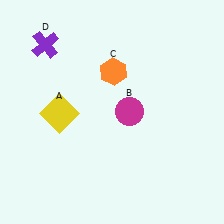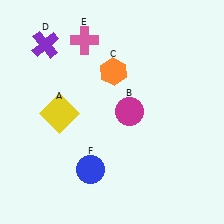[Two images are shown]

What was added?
A pink cross (E), a blue circle (F) were added in Image 2.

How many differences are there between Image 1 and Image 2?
There are 2 differences between the two images.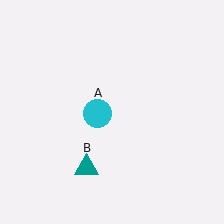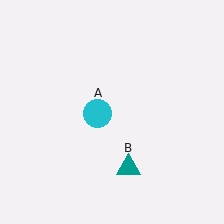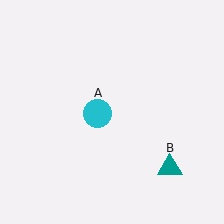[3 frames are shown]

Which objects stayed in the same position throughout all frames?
Cyan circle (object A) remained stationary.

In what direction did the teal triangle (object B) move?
The teal triangle (object B) moved right.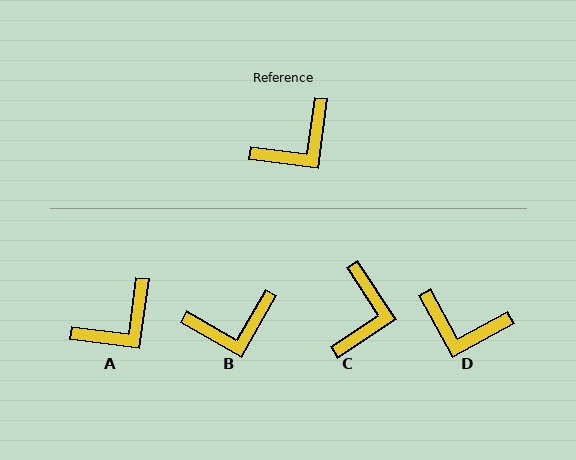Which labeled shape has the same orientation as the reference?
A.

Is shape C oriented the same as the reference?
No, it is off by about 41 degrees.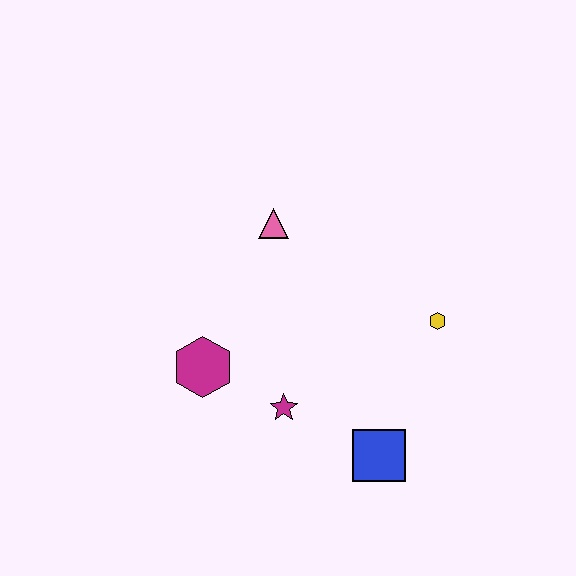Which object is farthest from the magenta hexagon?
The yellow hexagon is farthest from the magenta hexagon.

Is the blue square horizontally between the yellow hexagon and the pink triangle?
Yes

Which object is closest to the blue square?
The magenta star is closest to the blue square.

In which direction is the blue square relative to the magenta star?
The blue square is to the right of the magenta star.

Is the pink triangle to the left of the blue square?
Yes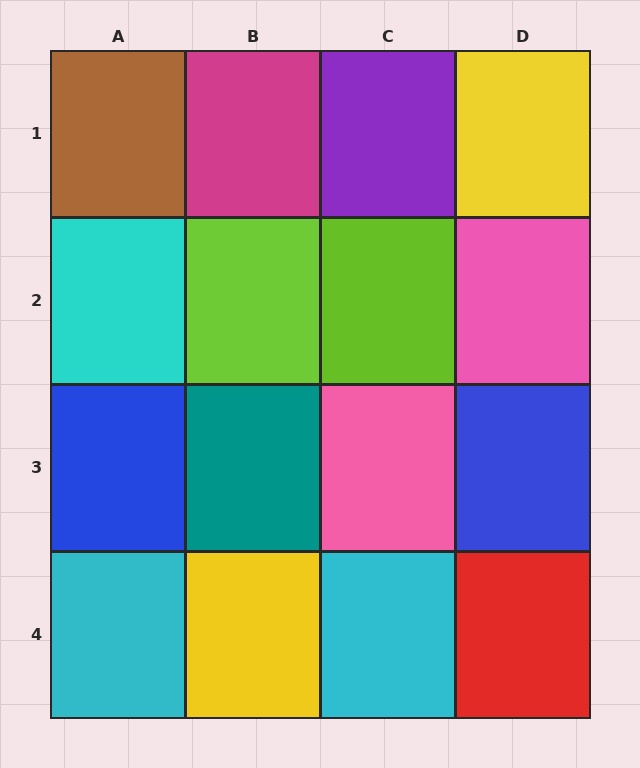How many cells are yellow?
2 cells are yellow.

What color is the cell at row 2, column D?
Pink.